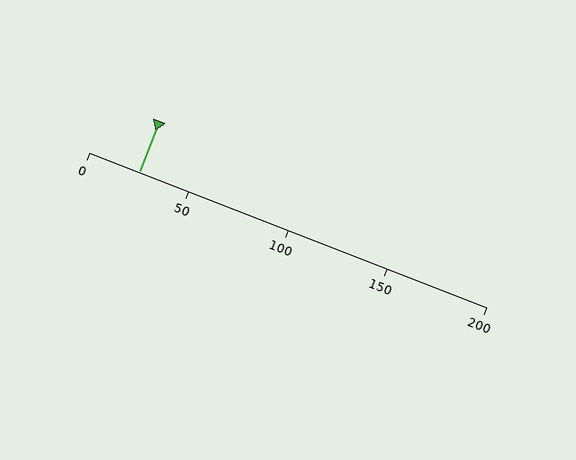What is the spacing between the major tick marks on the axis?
The major ticks are spaced 50 apart.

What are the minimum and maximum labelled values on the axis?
The axis runs from 0 to 200.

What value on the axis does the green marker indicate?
The marker indicates approximately 25.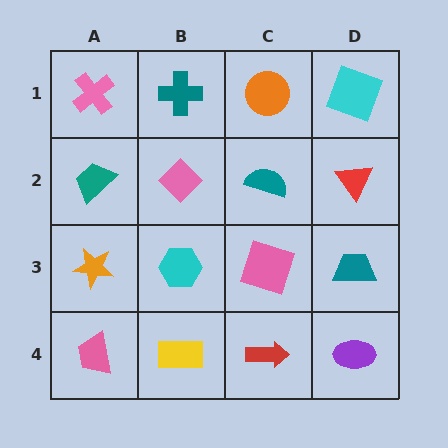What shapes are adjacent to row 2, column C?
An orange circle (row 1, column C), a pink square (row 3, column C), a pink diamond (row 2, column B), a red triangle (row 2, column D).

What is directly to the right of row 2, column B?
A teal semicircle.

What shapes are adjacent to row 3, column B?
A pink diamond (row 2, column B), a yellow rectangle (row 4, column B), an orange star (row 3, column A), a pink square (row 3, column C).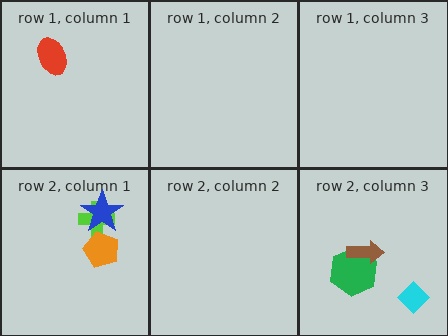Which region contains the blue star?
The row 2, column 1 region.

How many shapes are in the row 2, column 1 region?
3.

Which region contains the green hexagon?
The row 2, column 3 region.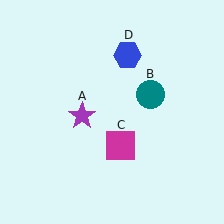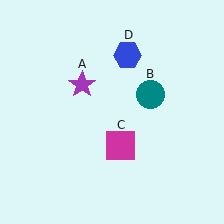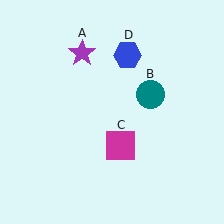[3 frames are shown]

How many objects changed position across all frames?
1 object changed position: purple star (object A).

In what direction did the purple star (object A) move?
The purple star (object A) moved up.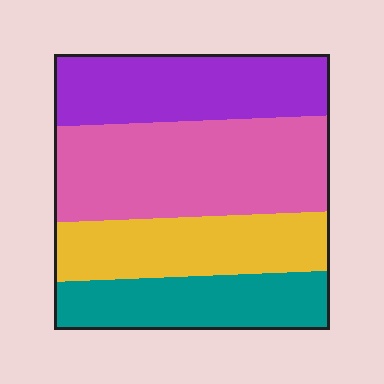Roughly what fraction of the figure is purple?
Purple covers roughly 25% of the figure.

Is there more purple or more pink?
Pink.